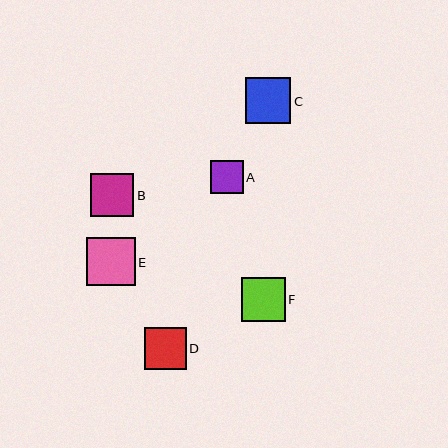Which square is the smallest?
Square A is the smallest with a size of approximately 32 pixels.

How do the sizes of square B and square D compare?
Square B and square D are approximately the same size.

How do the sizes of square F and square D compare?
Square F and square D are approximately the same size.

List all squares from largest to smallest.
From largest to smallest: E, C, F, B, D, A.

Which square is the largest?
Square E is the largest with a size of approximately 48 pixels.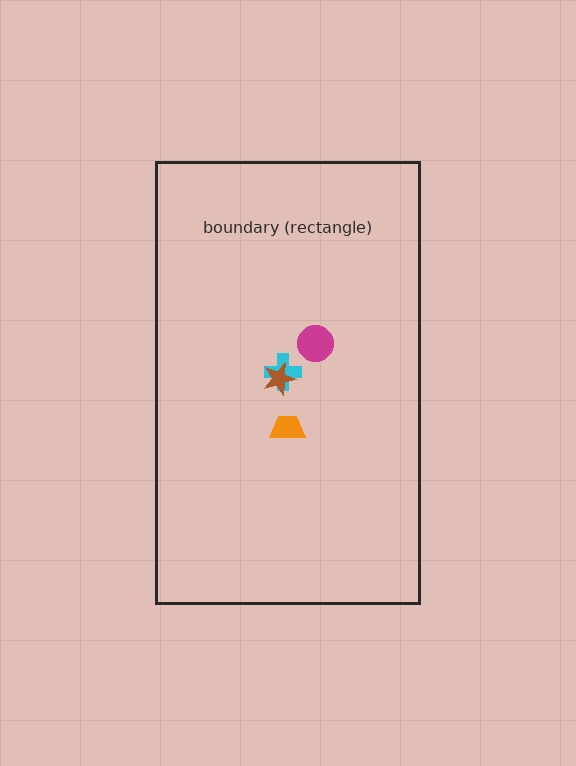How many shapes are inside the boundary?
4 inside, 0 outside.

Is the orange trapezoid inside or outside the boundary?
Inside.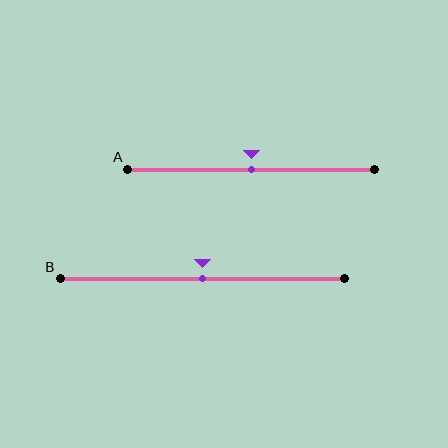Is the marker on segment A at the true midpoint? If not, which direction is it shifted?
Yes, the marker on segment A is at the true midpoint.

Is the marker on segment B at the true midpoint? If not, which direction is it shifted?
Yes, the marker on segment B is at the true midpoint.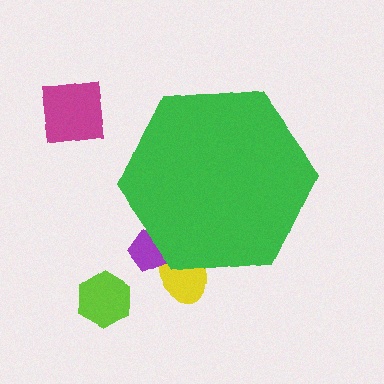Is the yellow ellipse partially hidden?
Yes, the yellow ellipse is partially hidden behind the green hexagon.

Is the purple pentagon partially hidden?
Yes, the purple pentagon is partially hidden behind the green hexagon.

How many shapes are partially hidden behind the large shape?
2 shapes are partially hidden.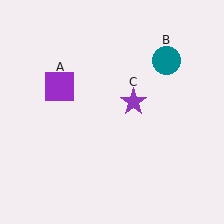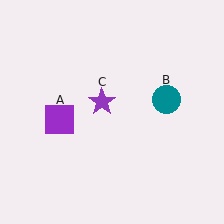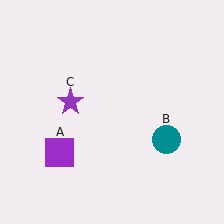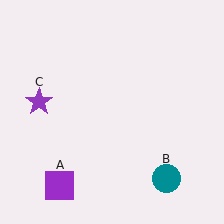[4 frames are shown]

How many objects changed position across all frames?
3 objects changed position: purple square (object A), teal circle (object B), purple star (object C).